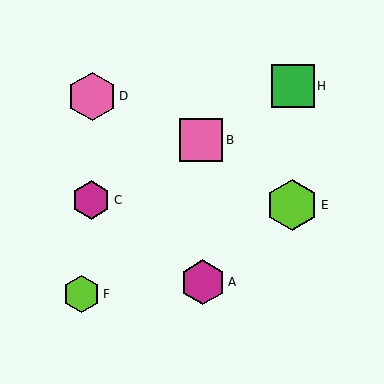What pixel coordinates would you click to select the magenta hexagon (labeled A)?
Click at (203, 282) to select the magenta hexagon A.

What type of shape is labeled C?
Shape C is a magenta hexagon.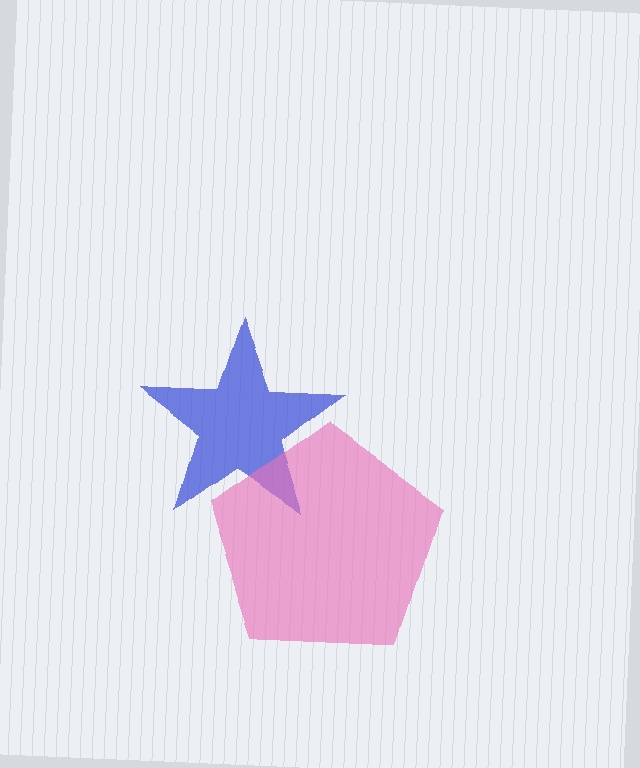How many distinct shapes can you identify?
There are 2 distinct shapes: a blue star, a pink pentagon.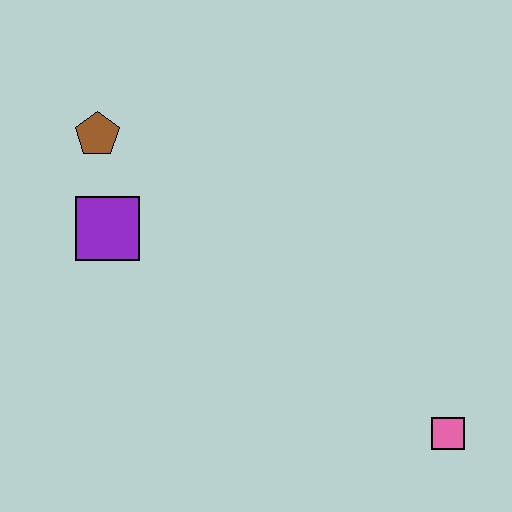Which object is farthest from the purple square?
The pink square is farthest from the purple square.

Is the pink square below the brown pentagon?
Yes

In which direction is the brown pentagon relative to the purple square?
The brown pentagon is above the purple square.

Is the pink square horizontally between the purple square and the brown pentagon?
No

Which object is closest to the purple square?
The brown pentagon is closest to the purple square.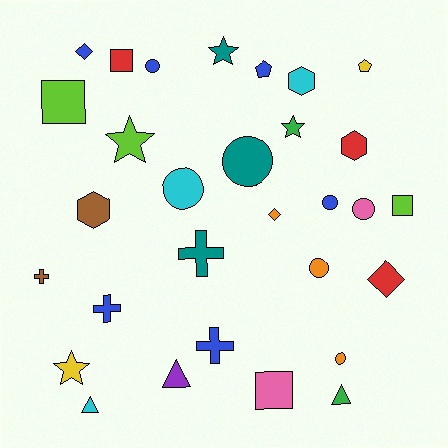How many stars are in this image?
There are 4 stars.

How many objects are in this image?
There are 30 objects.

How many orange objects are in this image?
There are 3 orange objects.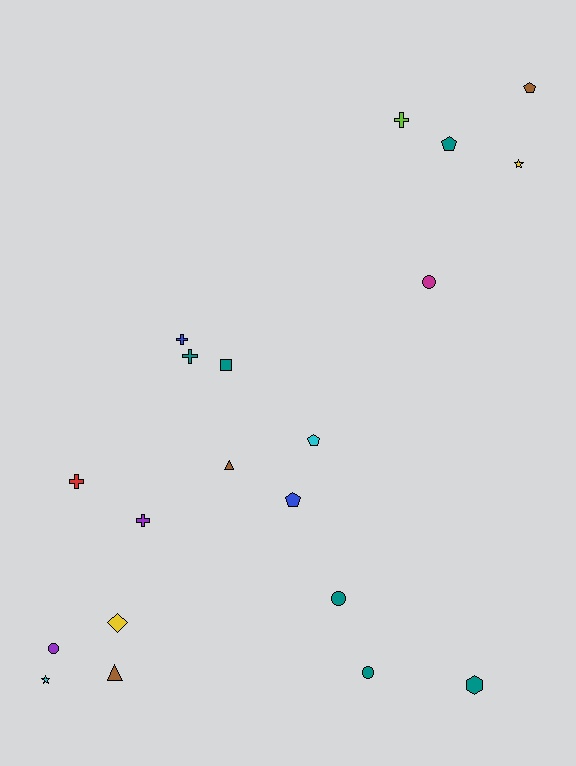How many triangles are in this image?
There are 2 triangles.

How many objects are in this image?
There are 20 objects.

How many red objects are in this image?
There is 1 red object.